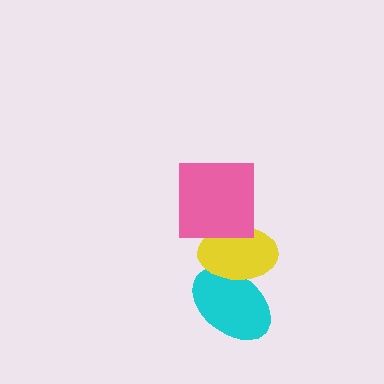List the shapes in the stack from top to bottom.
From top to bottom: the pink square, the yellow ellipse, the cyan ellipse.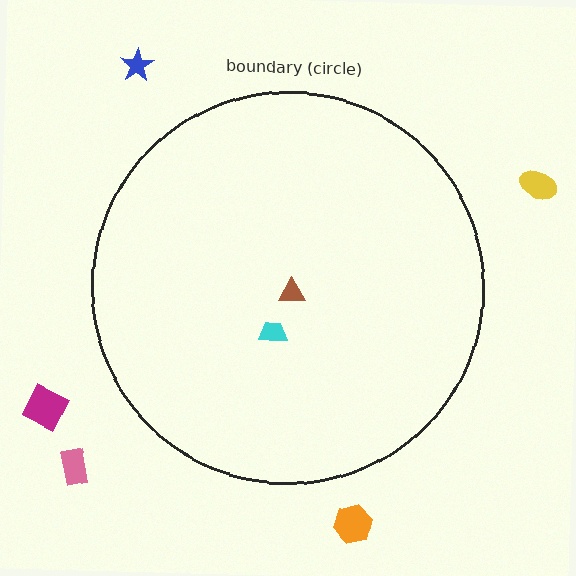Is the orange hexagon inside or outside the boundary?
Outside.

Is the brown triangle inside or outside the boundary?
Inside.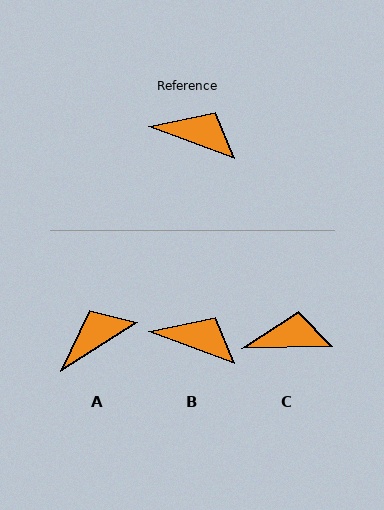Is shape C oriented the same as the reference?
No, it is off by about 22 degrees.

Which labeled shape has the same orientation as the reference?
B.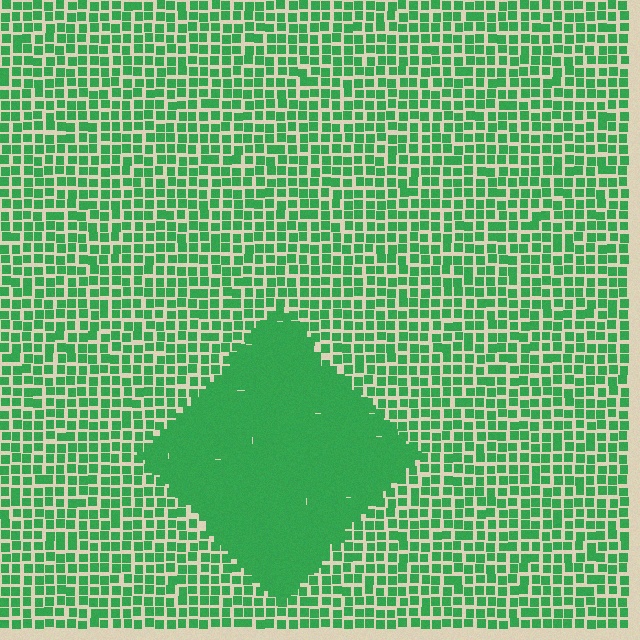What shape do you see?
I see a diamond.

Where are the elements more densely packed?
The elements are more densely packed inside the diamond boundary.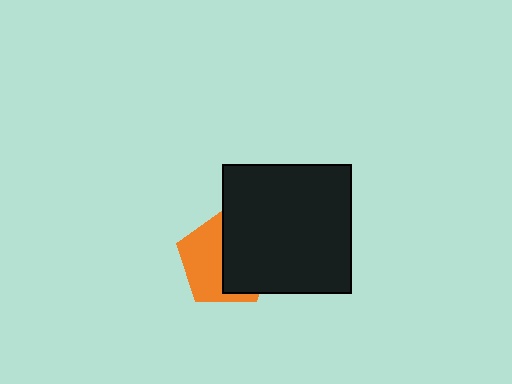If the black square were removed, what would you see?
You would see the complete orange pentagon.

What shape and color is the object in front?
The object in front is a black square.